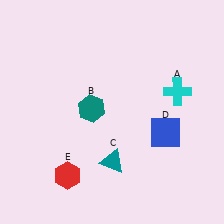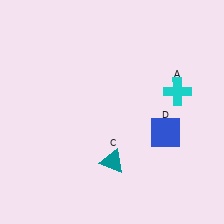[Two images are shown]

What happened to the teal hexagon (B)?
The teal hexagon (B) was removed in Image 2. It was in the top-left area of Image 1.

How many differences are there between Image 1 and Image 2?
There are 2 differences between the two images.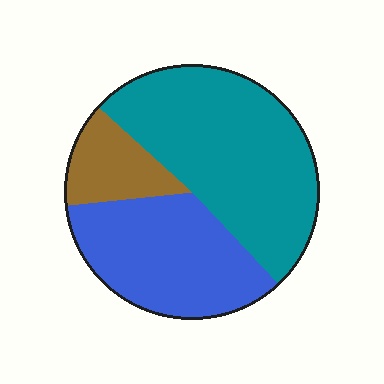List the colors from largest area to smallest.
From largest to smallest: teal, blue, brown.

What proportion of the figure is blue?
Blue covers roughly 35% of the figure.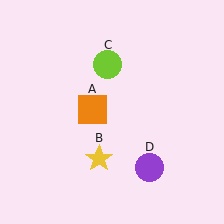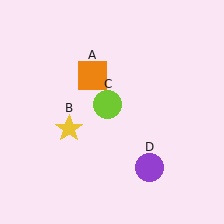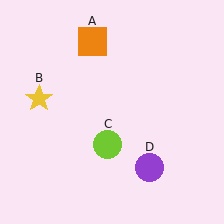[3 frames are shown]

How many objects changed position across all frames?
3 objects changed position: orange square (object A), yellow star (object B), lime circle (object C).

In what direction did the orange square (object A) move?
The orange square (object A) moved up.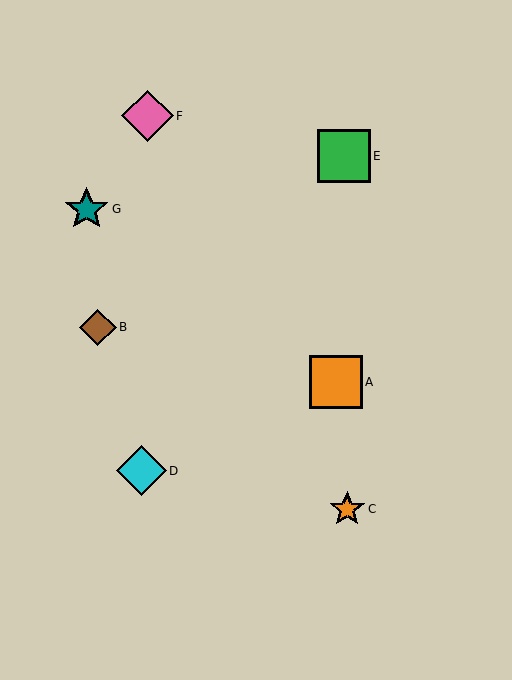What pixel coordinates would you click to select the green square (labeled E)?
Click at (344, 156) to select the green square E.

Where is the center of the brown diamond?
The center of the brown diamond is at (98, 327).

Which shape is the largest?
The green square (labeled E) is the largest.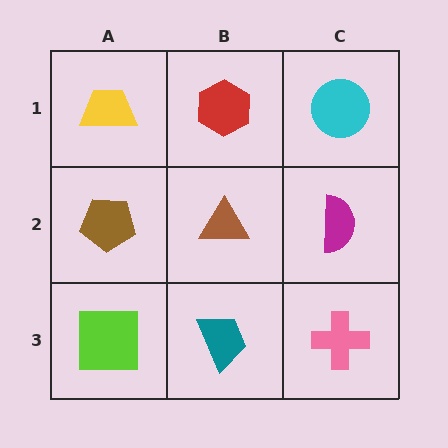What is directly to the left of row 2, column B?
A brown pentagon.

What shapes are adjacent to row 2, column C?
A cyan circle (row 1, column C), a pink cross (row 3, column C), a brown triangle (row 2, column B).